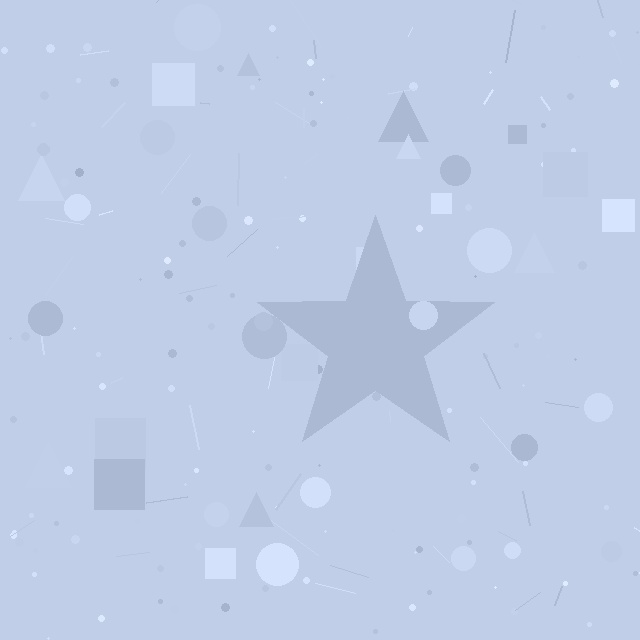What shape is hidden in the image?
A star is hidden in the image.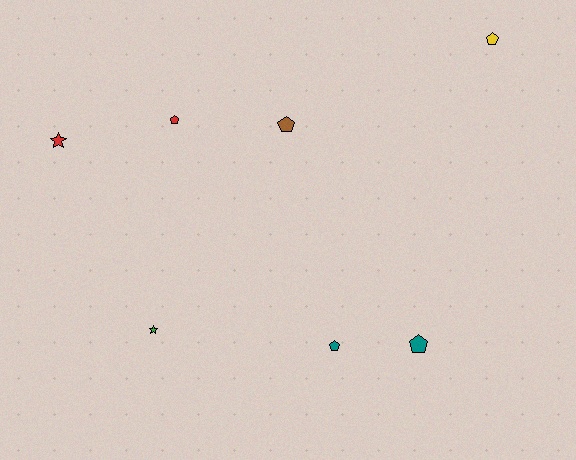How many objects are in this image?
There are 7 objects.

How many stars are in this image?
There are 2 stars.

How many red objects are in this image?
There are 2 red objects.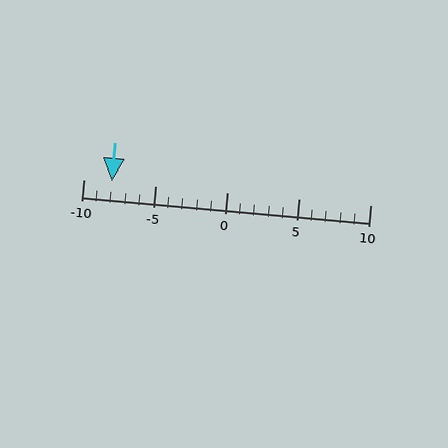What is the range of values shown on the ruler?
The ruler shows values from -10 to 10.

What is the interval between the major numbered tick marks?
The major tick marks are spaced 5 units apart.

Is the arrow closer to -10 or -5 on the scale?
The arrow is closer to -10.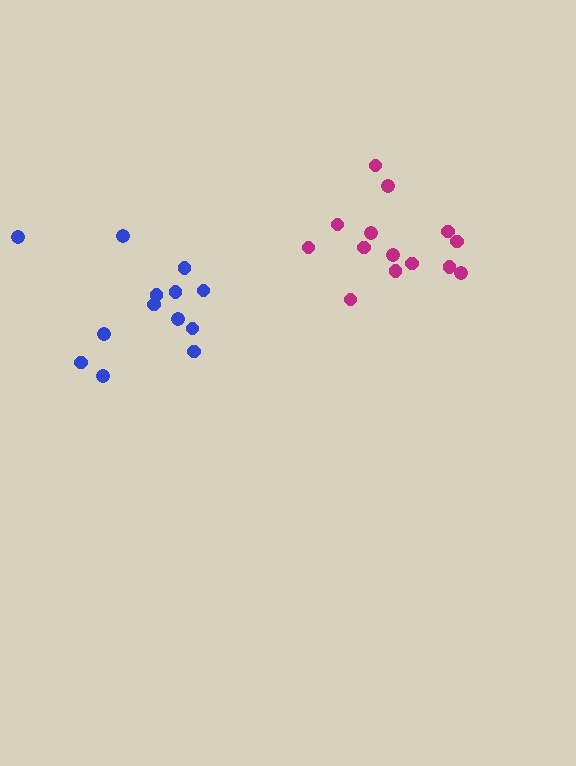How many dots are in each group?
Group 1: 13 dots, Group 2: 14 dots (27 total).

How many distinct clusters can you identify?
There are 2 distinct clusters.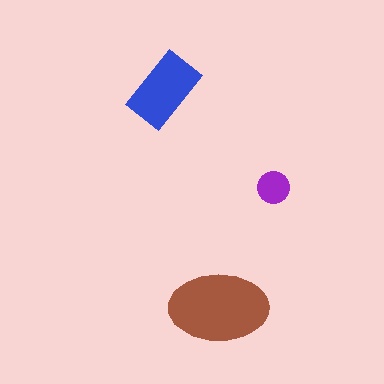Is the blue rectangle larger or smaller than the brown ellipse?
Smaller.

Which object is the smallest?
The purple circle.